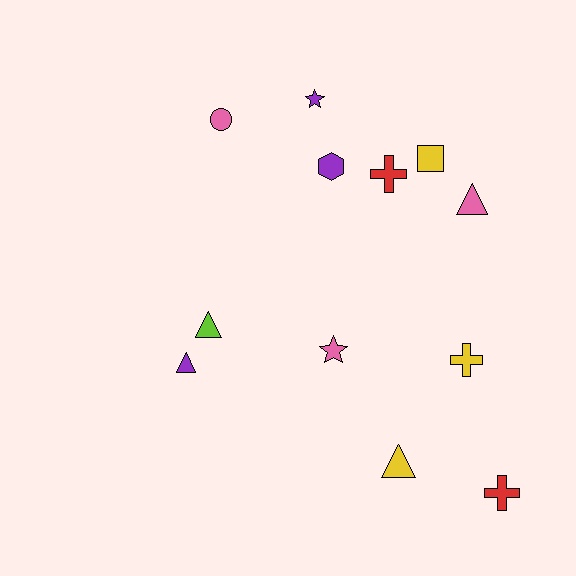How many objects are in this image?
There are 12 objects.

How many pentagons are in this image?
There are no pentagons.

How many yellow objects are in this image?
There are 3 yellow objects.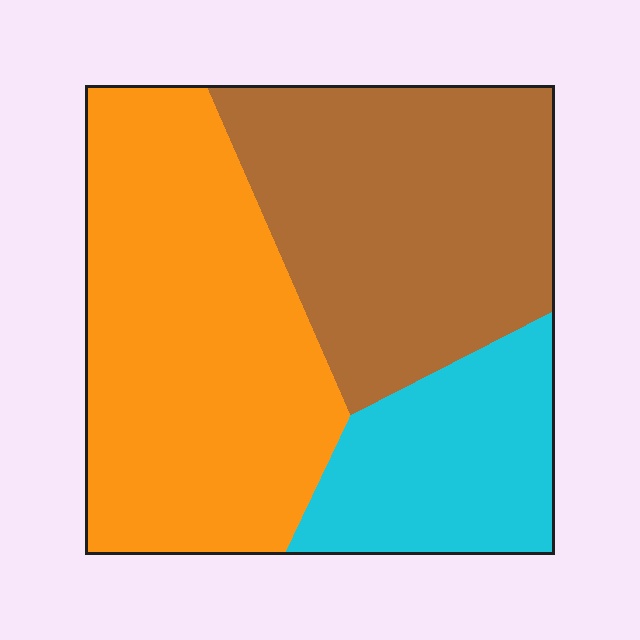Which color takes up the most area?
Orange, at roughly 45%.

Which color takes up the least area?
Cyan, at roughly 20%.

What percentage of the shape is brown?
Brown takes up about three eighths (3/8) of the shape.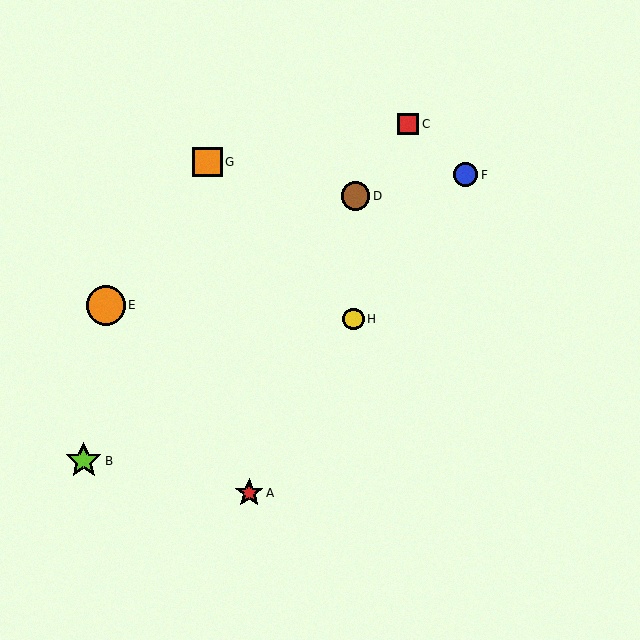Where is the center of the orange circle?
The center of the orange circle is at (106, 305).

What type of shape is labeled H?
Shape H is a yellow circle.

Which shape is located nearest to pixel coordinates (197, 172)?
The orange square (labeled G) at (208, 162) is nearest to that location.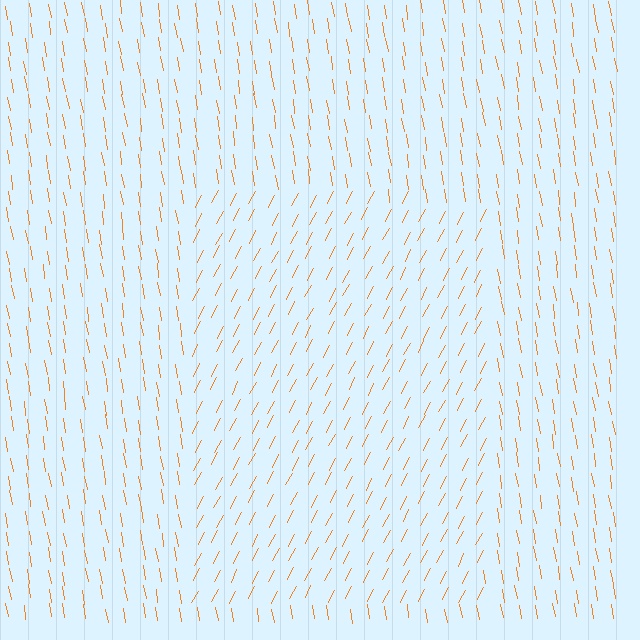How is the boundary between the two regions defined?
The boundary is defined purely by a change in line orientation (approximately 37 degrees difference). All lines are the same color and thickness.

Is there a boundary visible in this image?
Yes, there is a texture boundary formed by a change in line orientation.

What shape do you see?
I see a rectangle.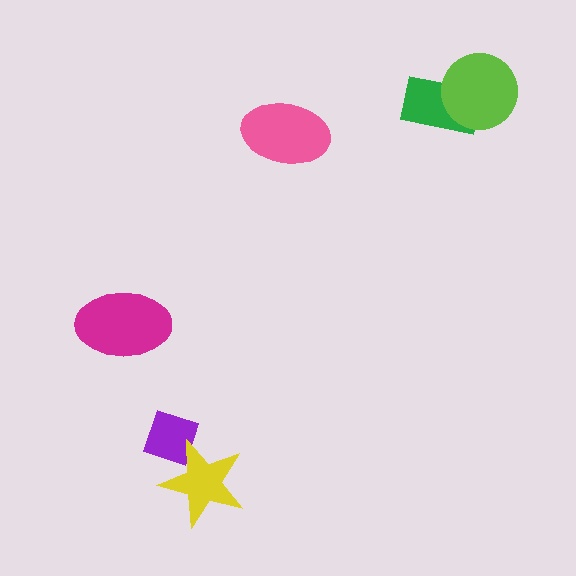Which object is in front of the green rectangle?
The lime circle is in front of the green rectangle.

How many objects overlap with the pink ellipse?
0 objects overlap with the pink ellipse.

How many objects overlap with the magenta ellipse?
0 objects overlap with the magenta ellipse.